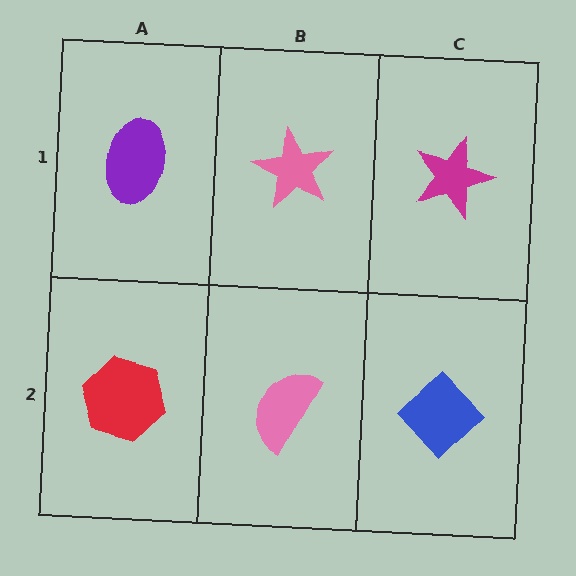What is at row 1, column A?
A purple ellipse.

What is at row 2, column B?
A pink semicircle.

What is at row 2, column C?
A blue diamond.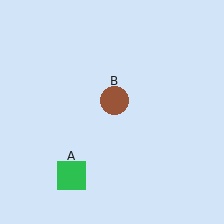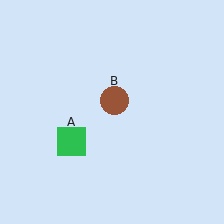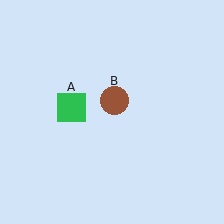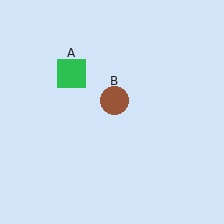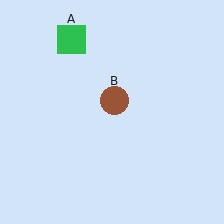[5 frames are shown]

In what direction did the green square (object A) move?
The green square (object A) moved up.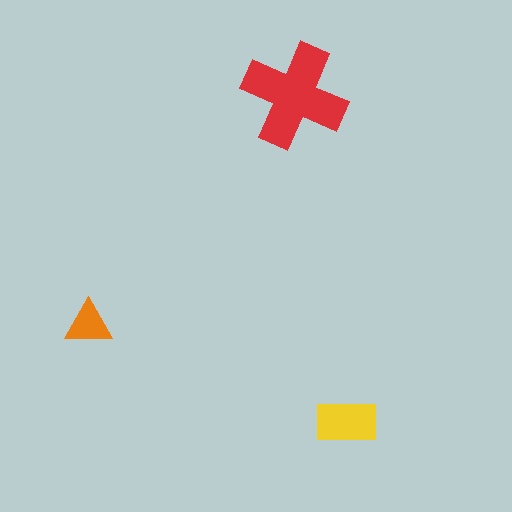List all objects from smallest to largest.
The orange triangle, the yellow rectangle, the red cross.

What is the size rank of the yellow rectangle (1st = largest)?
2nd.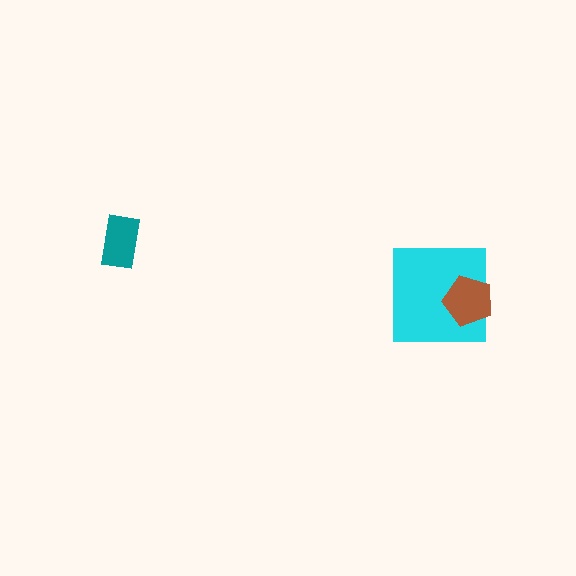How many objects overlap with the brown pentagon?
1 object overlaps with the brown pentagon.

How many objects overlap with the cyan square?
1 object overlaps with the cyan square.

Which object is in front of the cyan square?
The brown pentagon is in front of the cyan square.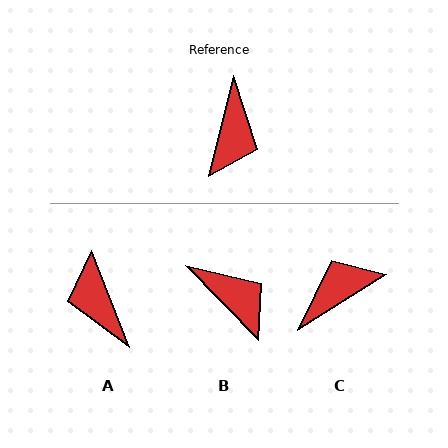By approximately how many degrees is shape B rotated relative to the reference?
Approximately 59 degrees counter-clockwise.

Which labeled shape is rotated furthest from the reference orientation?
A, about 145 degrees away.